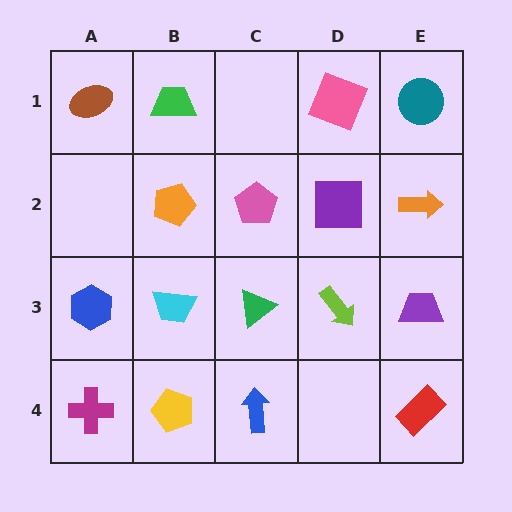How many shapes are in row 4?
4 shapes.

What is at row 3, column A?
A blue hexagon.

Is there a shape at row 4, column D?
No, that cell is empty.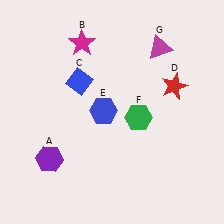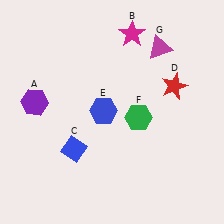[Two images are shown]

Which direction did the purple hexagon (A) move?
The purple hexagon (A) moved up.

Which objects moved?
The objects that moved are: the purple hexagon (A), the magenta star (B), the blue diamond (C).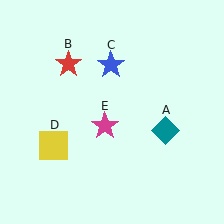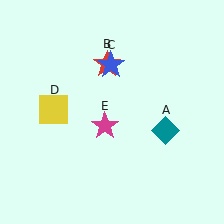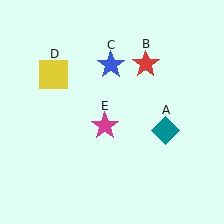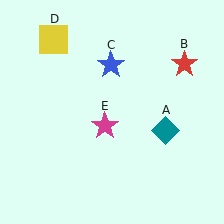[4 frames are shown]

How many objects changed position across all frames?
2 objects changed position: red star (object B), yellow square (object D).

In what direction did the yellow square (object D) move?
The yellow square (object D) moved up.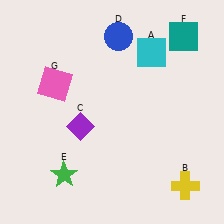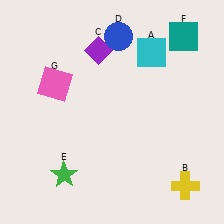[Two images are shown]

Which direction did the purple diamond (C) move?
The purple diamond (C) moved up.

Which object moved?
The purple diamond (C) moved up.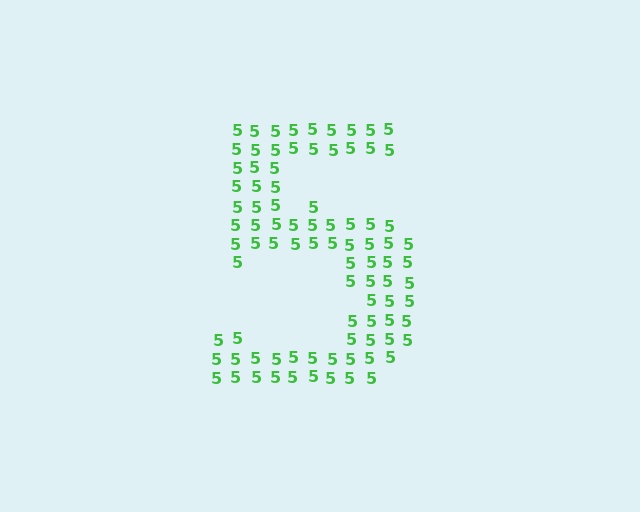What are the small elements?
The small elements are digit 5's.